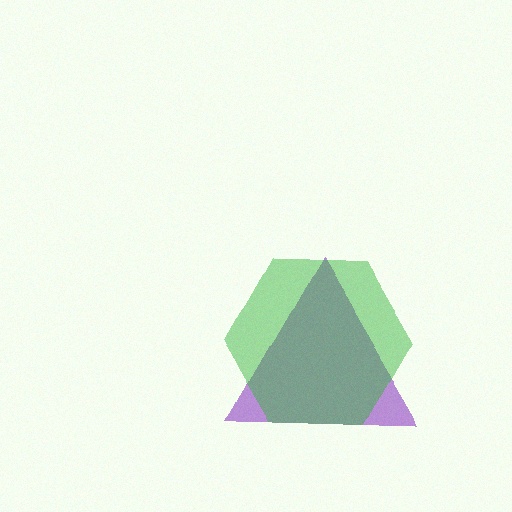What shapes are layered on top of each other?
The layered shapes are: a purple triangle, a green hexagon.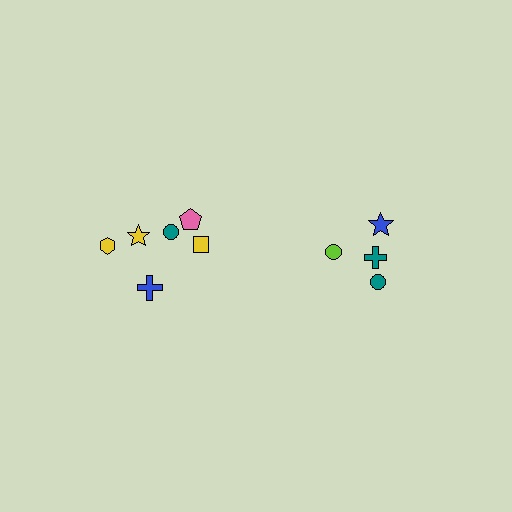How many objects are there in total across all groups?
There are 10 objects.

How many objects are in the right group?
There are 4 objects.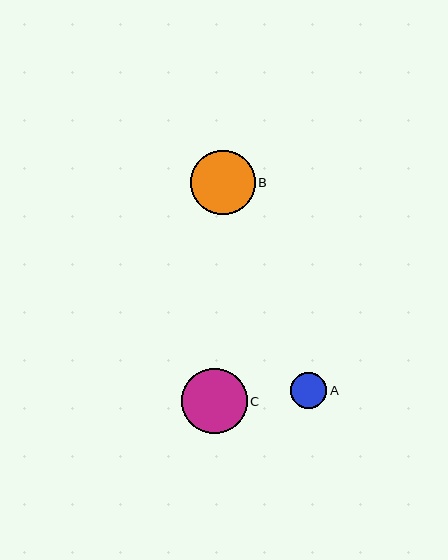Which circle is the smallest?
Circle A is the smallest with a size of approximately 36 pixels.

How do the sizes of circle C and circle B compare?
Circle C and circle B are approximately the same size.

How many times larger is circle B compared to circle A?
Circle B is approximately 1.8 times the size of circle A.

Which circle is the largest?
Circle C is the largest with a size of approximately 66 pixels.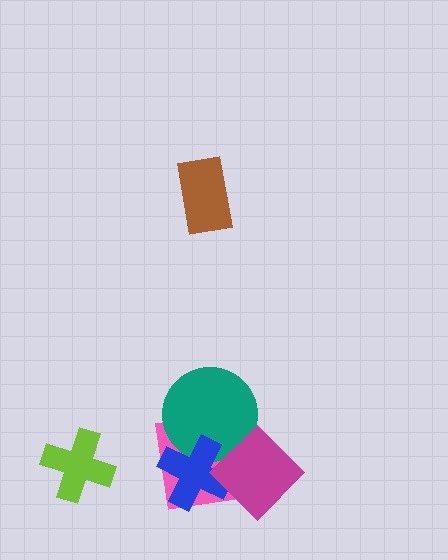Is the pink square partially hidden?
Yes, it is partially covered by another shape.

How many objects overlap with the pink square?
3 objects overlap with the pink square.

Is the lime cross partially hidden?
No, no other shape covers it.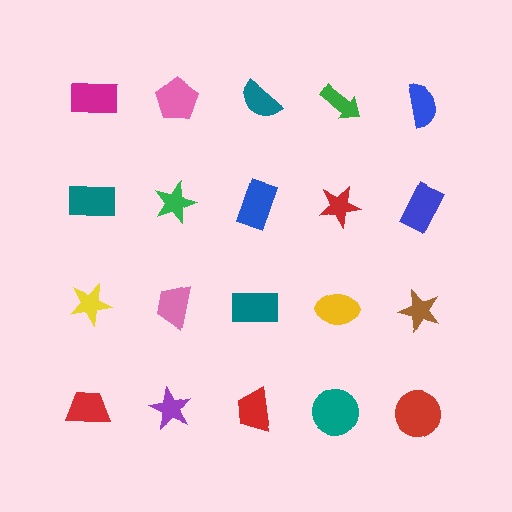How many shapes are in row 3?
5 shapes.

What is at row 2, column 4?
A red star.